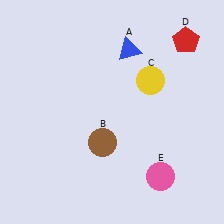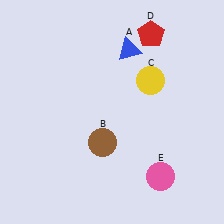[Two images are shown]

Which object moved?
The red pentagon (D) moved left.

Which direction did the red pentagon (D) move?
The red pentagon (D) moved left.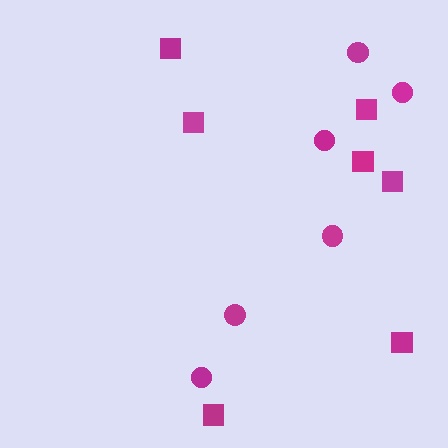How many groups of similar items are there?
There are 2 groups: one group of circles (6) and one group of squares (7).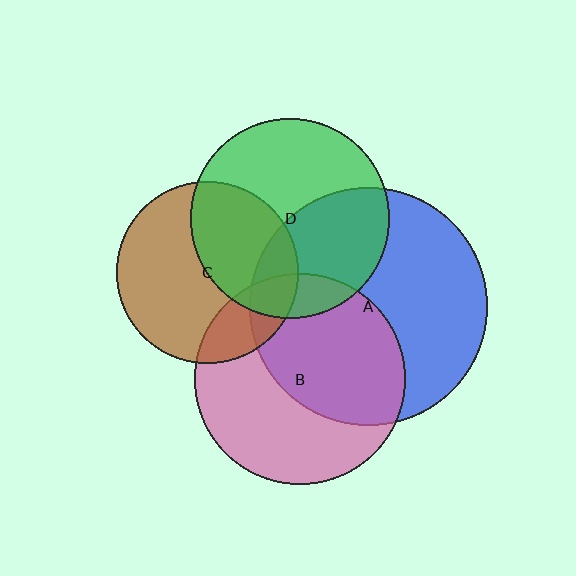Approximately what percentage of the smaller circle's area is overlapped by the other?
Approximately 40%.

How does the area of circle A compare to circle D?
Approximately 1.4 times.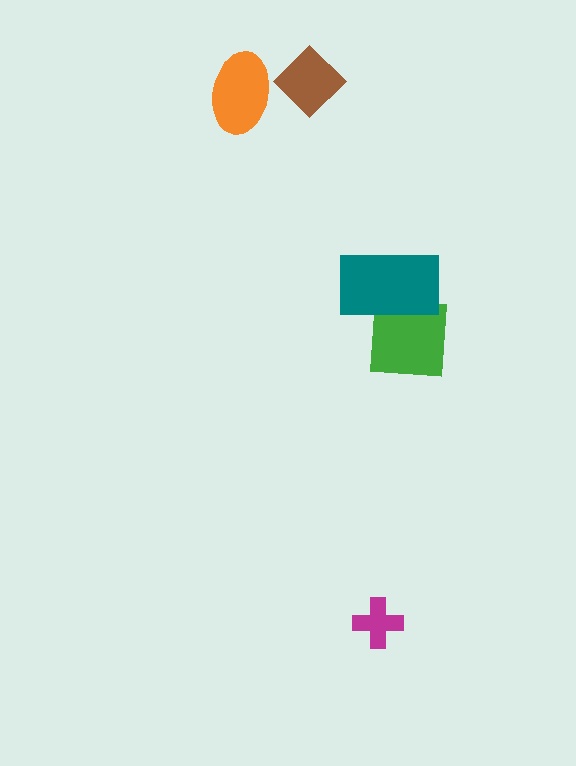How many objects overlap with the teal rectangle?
1 object overlaps with the teal rectangle.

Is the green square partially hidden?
Yes, it is partially covered by another shape.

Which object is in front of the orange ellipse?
The brown diamond is in front of the orange ellipse.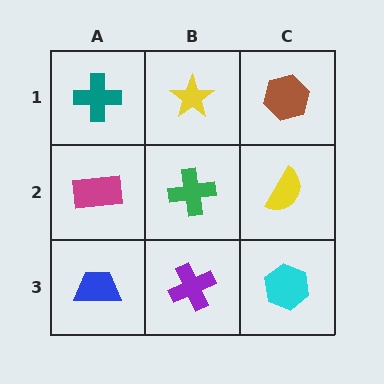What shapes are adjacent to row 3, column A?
A magenta rectangle (row 2, column A), a purple cross (row 3, column B).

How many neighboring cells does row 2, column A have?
3.